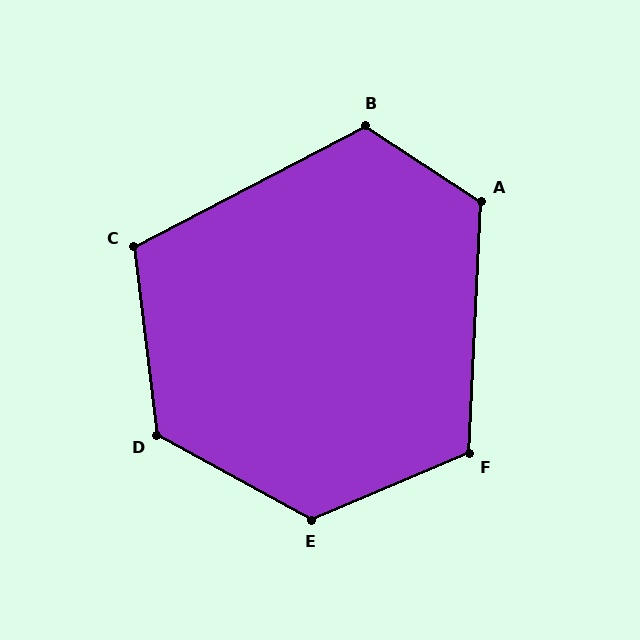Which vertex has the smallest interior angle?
C, at approximately 111 degrees.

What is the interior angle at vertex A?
Approximately 121 degrees (obtuse).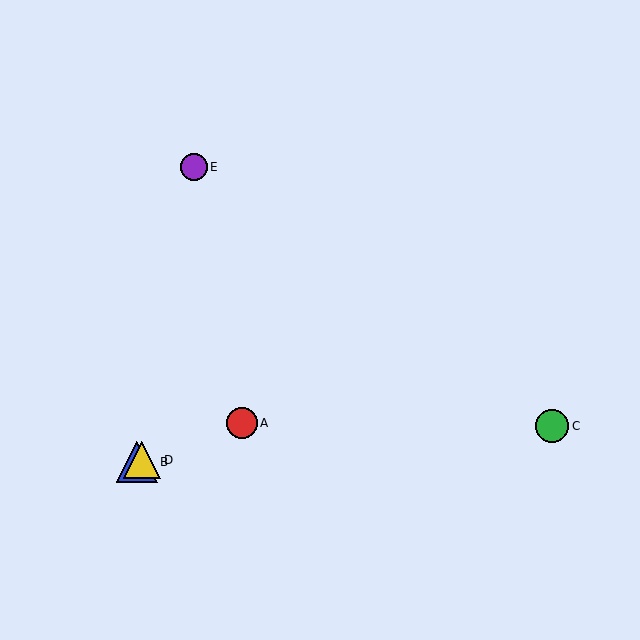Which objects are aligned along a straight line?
Objects A, B, D are aligned along a straight line.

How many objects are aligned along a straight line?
3 objects (A, B, D) are aligned along a straight line.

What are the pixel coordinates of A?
Object A is at (242, 423).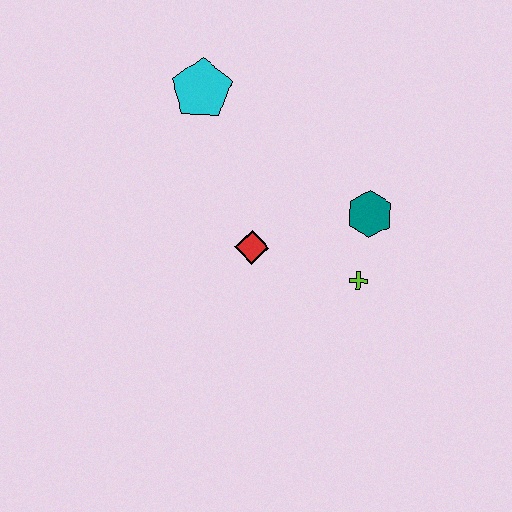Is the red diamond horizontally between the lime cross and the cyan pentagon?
Yes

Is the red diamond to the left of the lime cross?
Yes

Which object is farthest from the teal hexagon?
The cyan pentagon is farthest from the teal hexagon.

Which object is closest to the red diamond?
The lime cross is closest to the red diamond.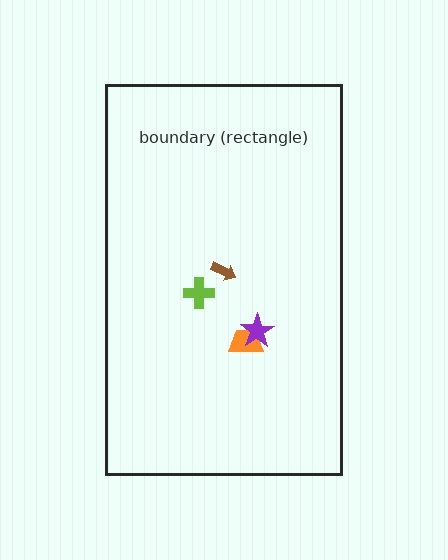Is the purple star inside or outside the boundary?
Inside.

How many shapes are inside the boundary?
4 inside, 0 outside.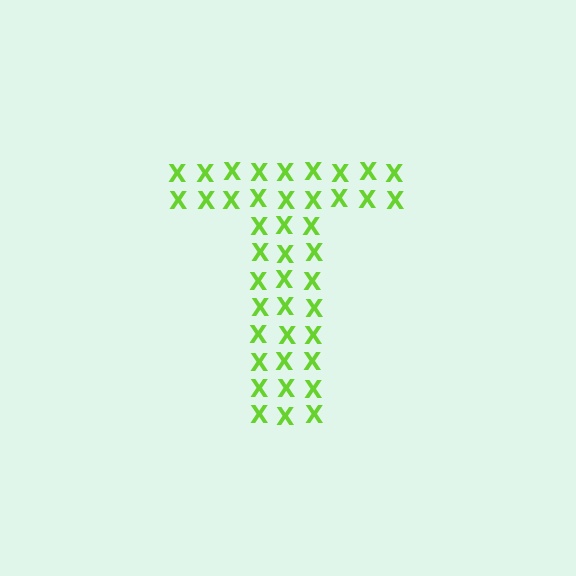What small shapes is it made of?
It is made of small letter X's.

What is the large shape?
The large shape is the letter T.